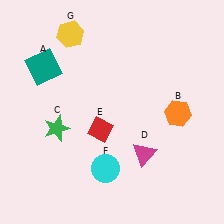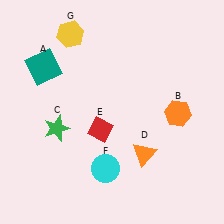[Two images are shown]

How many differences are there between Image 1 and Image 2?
There is 1 difference between the two images.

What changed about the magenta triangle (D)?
In Image 1, D is magenta. In Image 2, it changed to orange.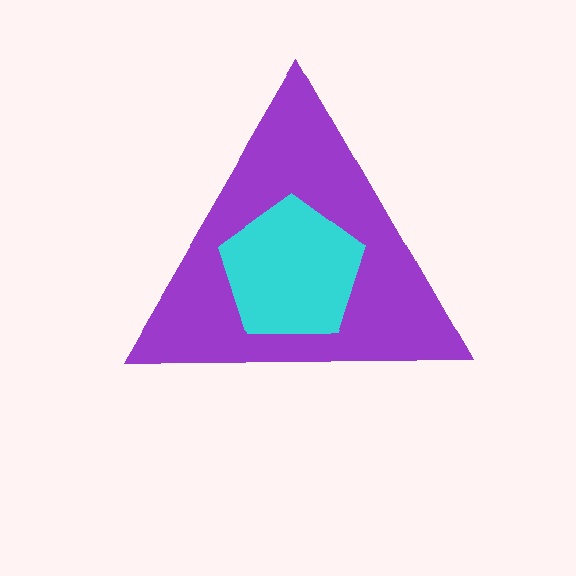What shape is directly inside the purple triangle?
The cyan pentagon.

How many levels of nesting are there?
2.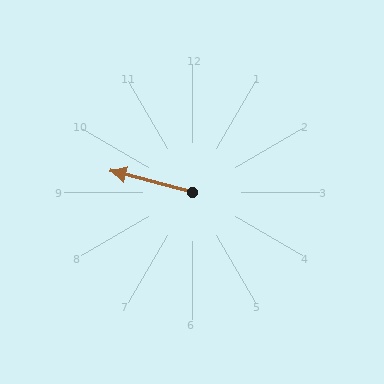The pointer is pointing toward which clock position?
Roughly 9 o'clock.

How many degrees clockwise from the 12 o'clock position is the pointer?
Approximately 285 degrees.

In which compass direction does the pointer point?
West.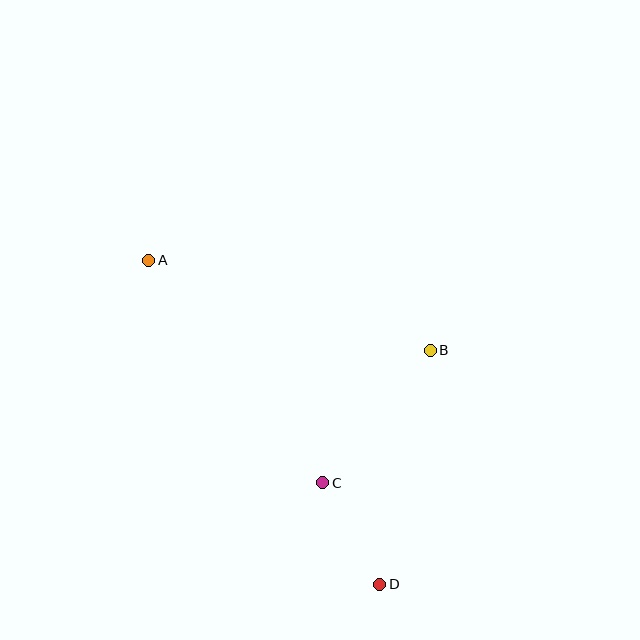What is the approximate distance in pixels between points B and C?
The distance between B and C is approximately 171 pixels.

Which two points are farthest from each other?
Points A and D are farthest from each other.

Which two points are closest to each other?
Points C and D are closest to each other.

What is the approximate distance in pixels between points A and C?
The distance between A and C is approximately 283 pixels.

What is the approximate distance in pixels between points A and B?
The distance between A and B is approximately 296 pixels.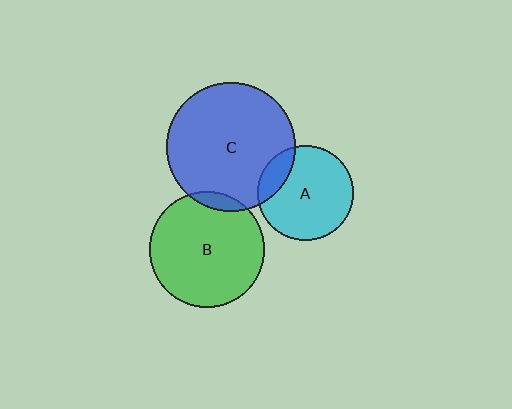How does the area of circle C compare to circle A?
Approximately 1.8 times.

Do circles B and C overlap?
Yes.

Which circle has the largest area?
Circle C (blue).